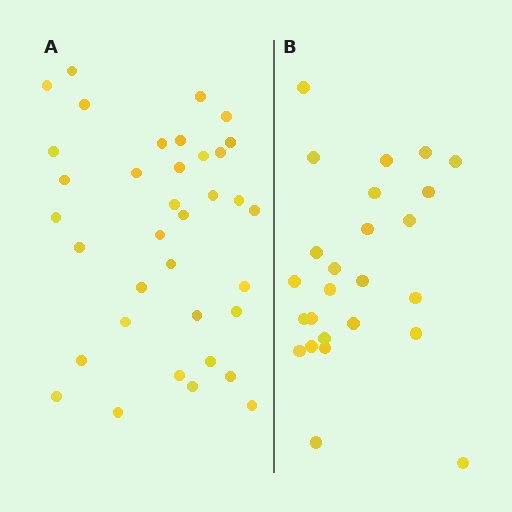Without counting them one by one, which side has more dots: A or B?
Region A (the left region) has more dots.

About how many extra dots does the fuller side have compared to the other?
Region A has roughly 12 or so more dots than region B.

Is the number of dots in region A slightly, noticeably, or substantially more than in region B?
Region A has noticeably more, but not dramatically so. The ratio is roughly 1.4 to 1.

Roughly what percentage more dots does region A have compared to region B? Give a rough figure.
About 45% more.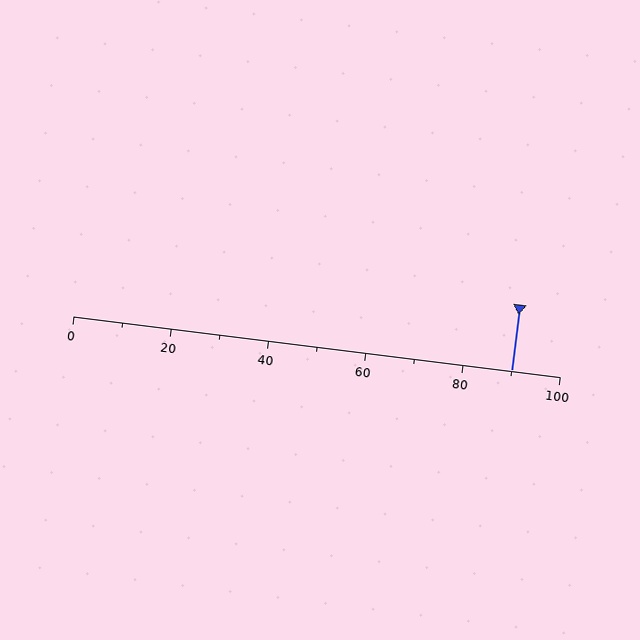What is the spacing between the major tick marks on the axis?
The major ticks are spaced 20 apart.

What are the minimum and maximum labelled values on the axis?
The axis runs from 0 to 100.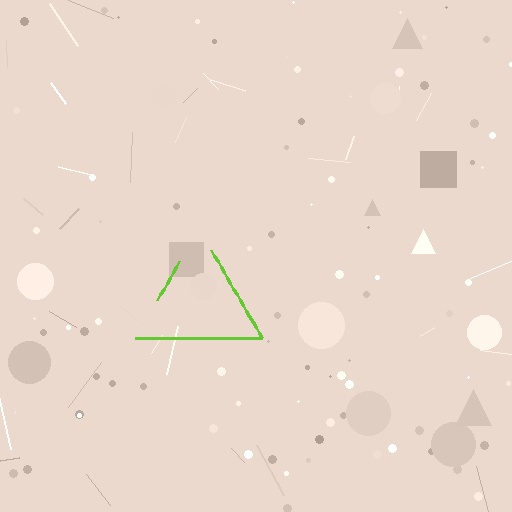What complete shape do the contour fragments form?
The contour fragments form a triangle.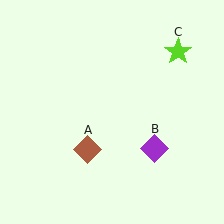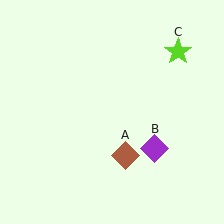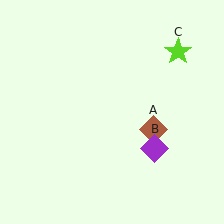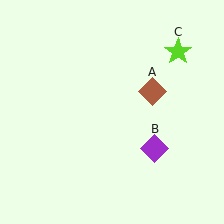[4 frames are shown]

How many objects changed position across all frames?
1 object changed position: brown diamond (object A).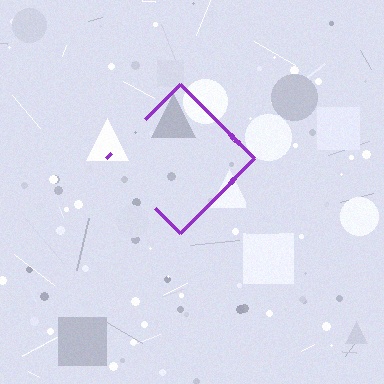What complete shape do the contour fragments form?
The contour fragments form a diamond.